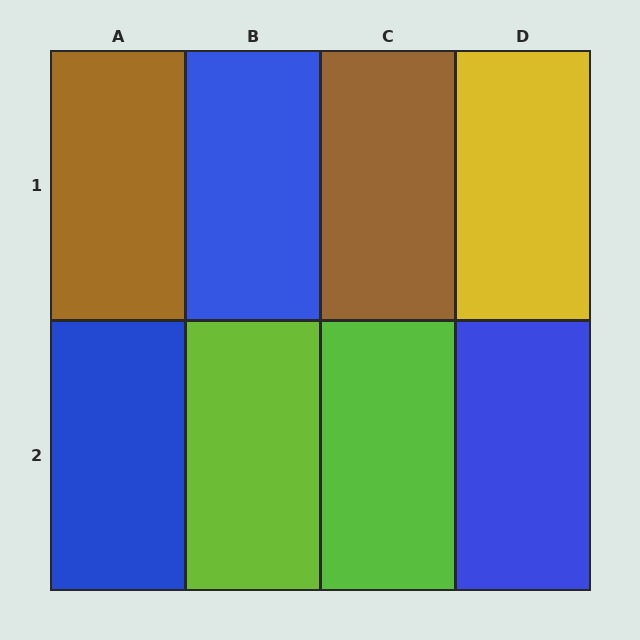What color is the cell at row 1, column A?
Brown.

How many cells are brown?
2 cells are brown.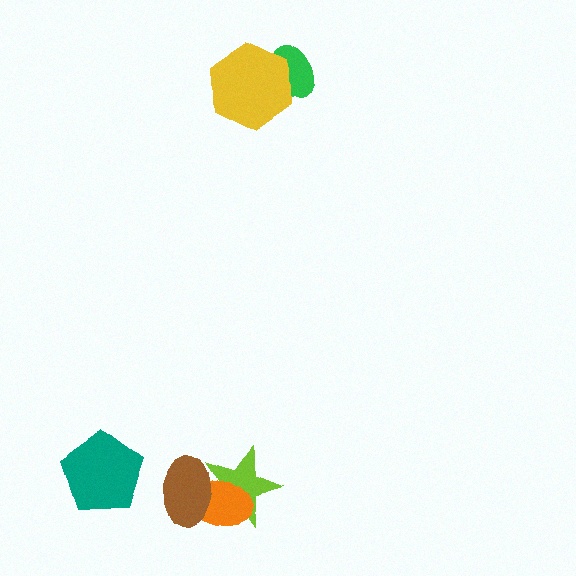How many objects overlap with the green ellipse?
1 object overlaps with the green ellipse.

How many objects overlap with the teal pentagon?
0 objects overlap with the teal pentagon.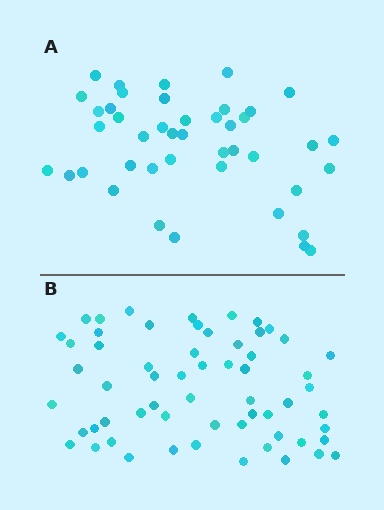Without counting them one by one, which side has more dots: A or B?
Region B (the bottom region) has more dots.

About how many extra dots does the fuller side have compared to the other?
Region B has approximately 15 more dots than region A.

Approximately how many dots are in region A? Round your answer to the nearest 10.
About 40 dots. (The exact count is 43, which rounds to 40.)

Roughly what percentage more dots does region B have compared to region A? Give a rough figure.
About 40% more.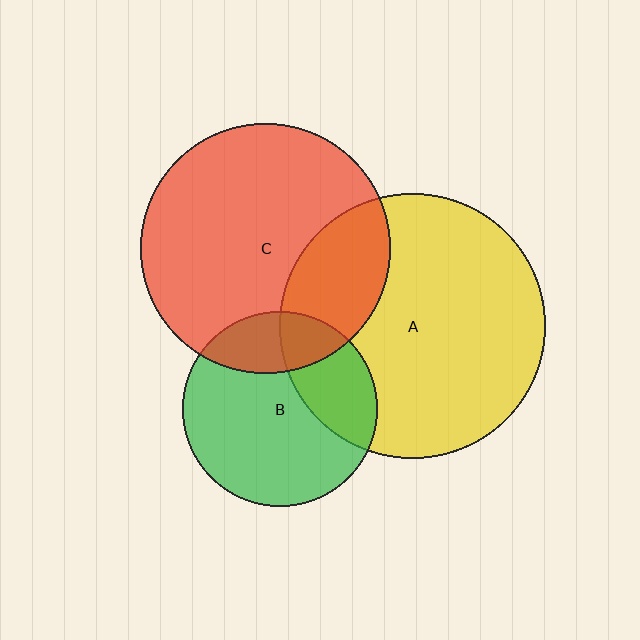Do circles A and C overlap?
Yes.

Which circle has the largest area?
Circle A (yellow).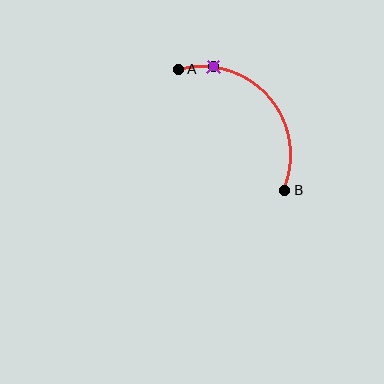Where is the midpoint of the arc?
The arc midpoint is the point on the curve farthest from the straight line joining A and B. It sits above and to the right of that line.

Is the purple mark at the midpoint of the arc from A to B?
No. The purple mark lies on the arc but is closer to endpoint A. The arc midpoint would be at the point on the curve equidistant along the arc from both A and B.